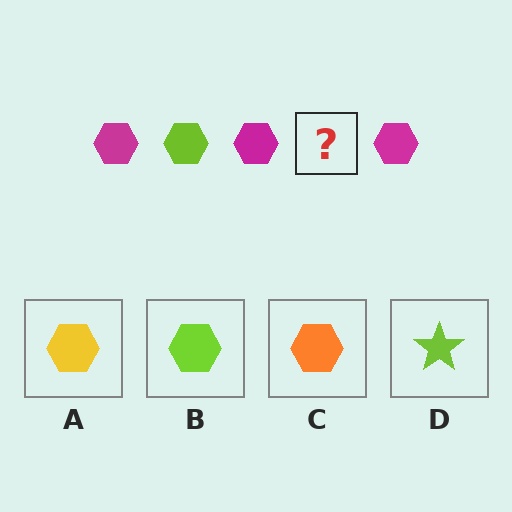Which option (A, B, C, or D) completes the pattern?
B.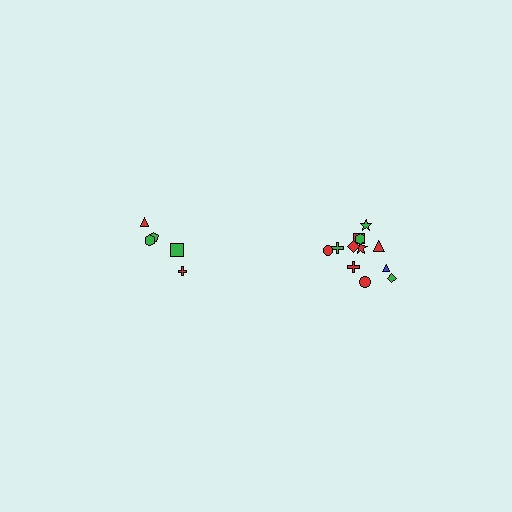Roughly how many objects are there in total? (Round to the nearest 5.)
Roughly 15 objects in total.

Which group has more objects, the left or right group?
The right group.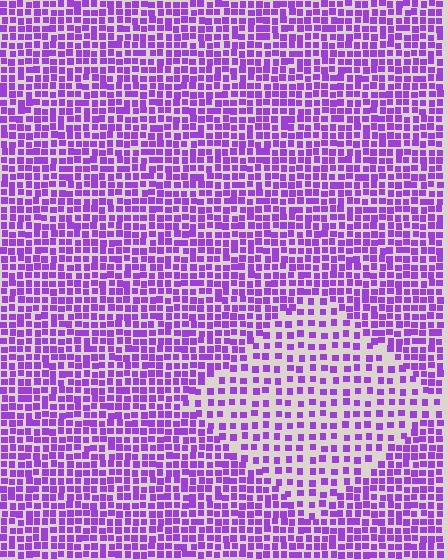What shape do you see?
I see a diamond.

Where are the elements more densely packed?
The elements are more densely packed outside the diamond boundary.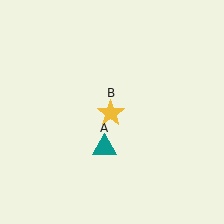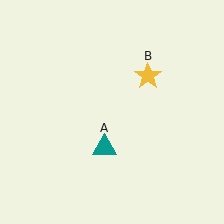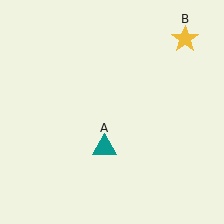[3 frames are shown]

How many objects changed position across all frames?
1 object changed position: yellow star (object B).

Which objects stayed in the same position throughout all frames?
Teal triangle (object A) remained stationary.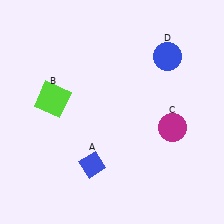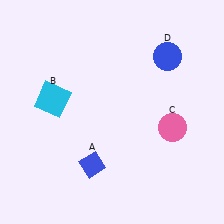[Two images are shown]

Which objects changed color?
B changed from lime to cyan. C changed from magenta to pink.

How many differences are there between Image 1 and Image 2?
There are 2 differences between the two images.